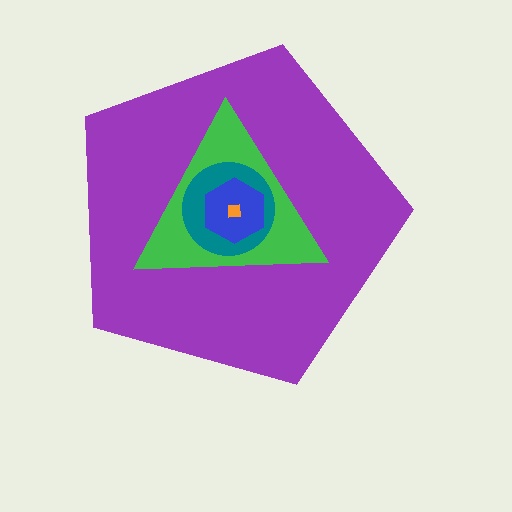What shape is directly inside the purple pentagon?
The green triangle.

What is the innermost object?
The orange square.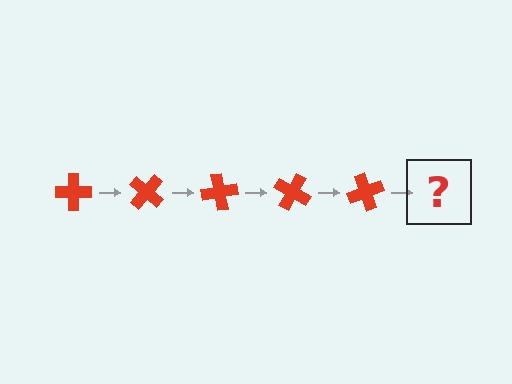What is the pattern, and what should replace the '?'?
The pattern is that the cross rotates 40 degrees each step. The '?' should be a red cross rotated 200 degrees.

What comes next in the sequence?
The next element should be a red cross rotated 200 degrees.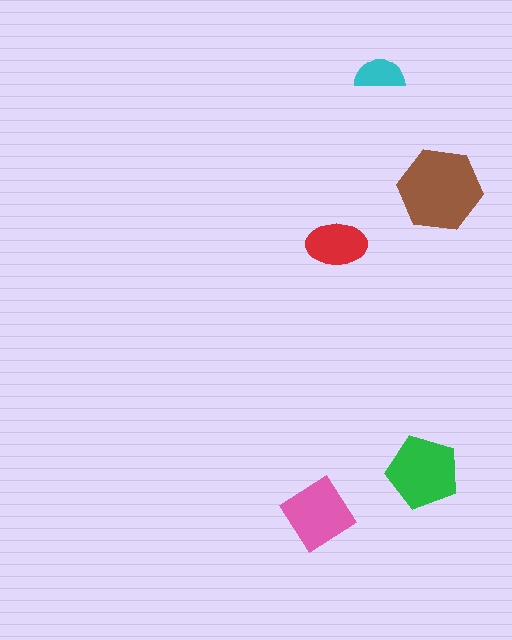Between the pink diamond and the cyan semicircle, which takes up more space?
The pink diamond.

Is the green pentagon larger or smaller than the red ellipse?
Larger.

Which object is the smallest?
The cyan semicircle.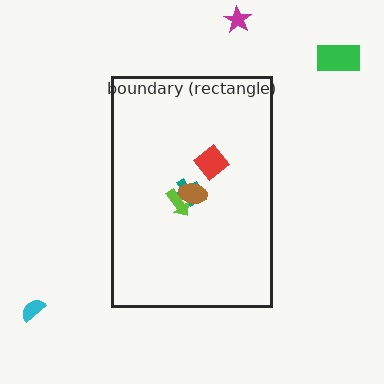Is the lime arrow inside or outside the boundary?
Inside.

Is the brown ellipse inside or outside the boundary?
Inside.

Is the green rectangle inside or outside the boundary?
Outside.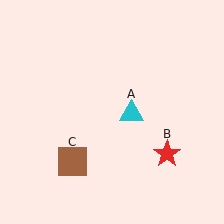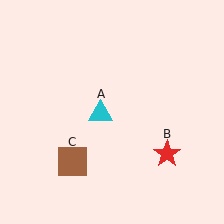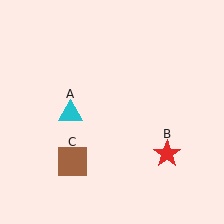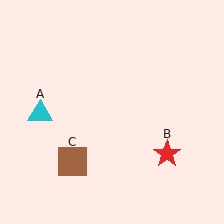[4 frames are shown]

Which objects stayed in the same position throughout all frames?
Red star (object B) and brown square (object C) remained stationary.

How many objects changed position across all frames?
1 object changed position: cyan triangle (object A).